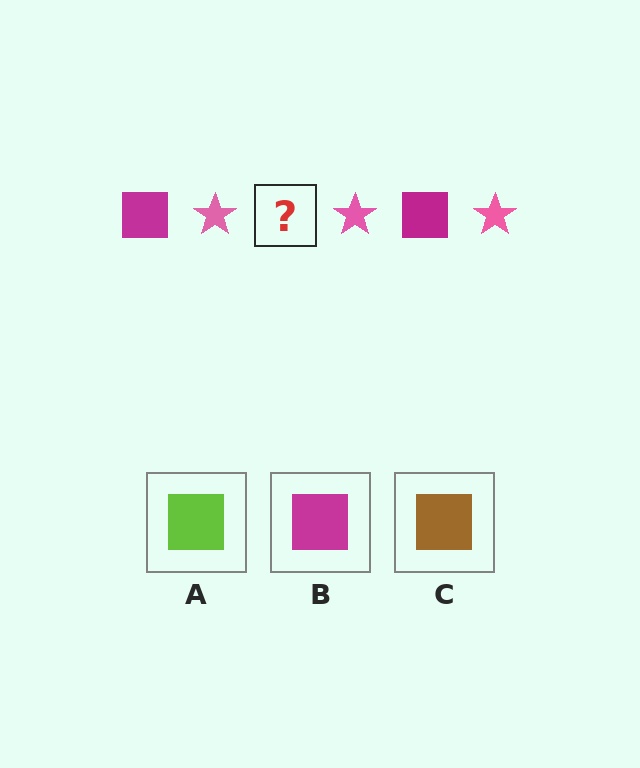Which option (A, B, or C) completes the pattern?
B.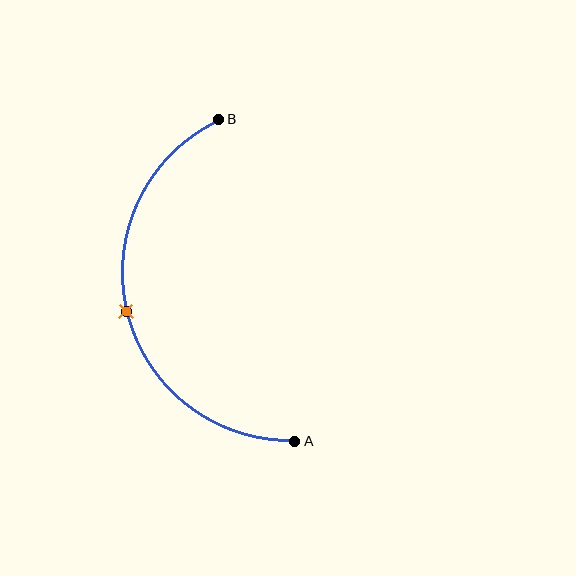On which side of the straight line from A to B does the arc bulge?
The arc bulges to the left of the straight line connecting A and B.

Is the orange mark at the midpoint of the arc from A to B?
Yes. The orange mark lies on the arc at equal arc-length from both A and B — it is the arc midpoint.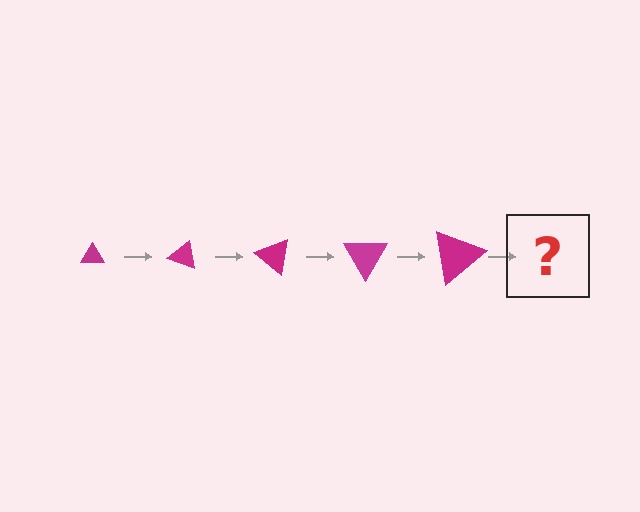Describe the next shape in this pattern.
It should be a triangle, larger than the previous one and rotated 100 degrees from the start.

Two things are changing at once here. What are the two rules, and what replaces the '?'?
The two rules are that the triangle grows larger each step and it rotates 20 degrees each step. The '?' should be a triangle, larger than the previous one and rotated 100 degrees from the start.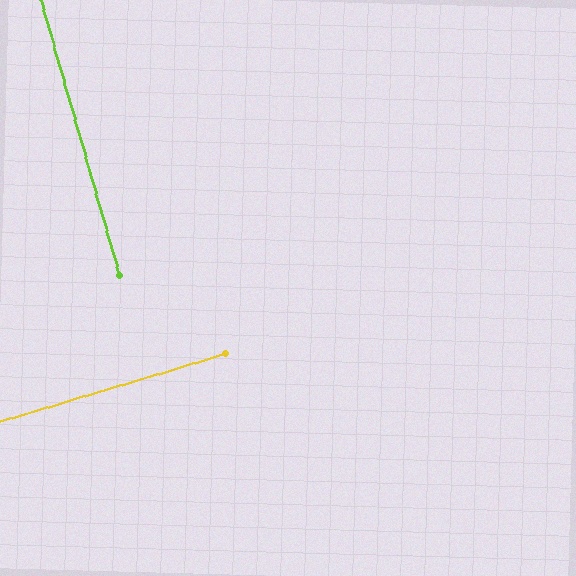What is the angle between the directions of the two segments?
Approximately 89 degrees.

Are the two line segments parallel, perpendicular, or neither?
Perpendicular — they meet at approximately 89°.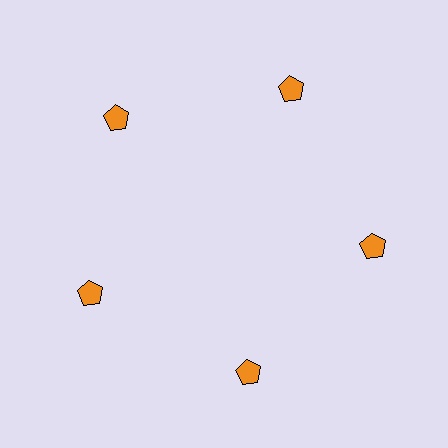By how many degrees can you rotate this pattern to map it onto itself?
The pattern maps onto itself every 72 degrees of rotation.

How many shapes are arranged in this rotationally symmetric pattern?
There are 5 shapes, arranged in 5 groups of 1.